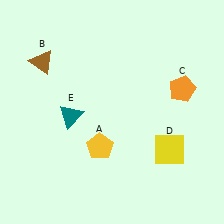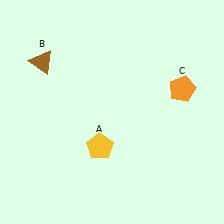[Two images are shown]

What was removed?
The teal triangle (E), the yellow square (D) were removed in Image 2.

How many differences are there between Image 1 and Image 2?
There are 2 differences between the two images.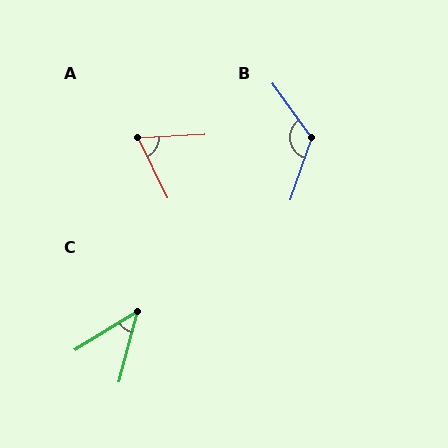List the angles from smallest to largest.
C (44°), A (67°), B (125°).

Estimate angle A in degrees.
Approximately 67 degrees.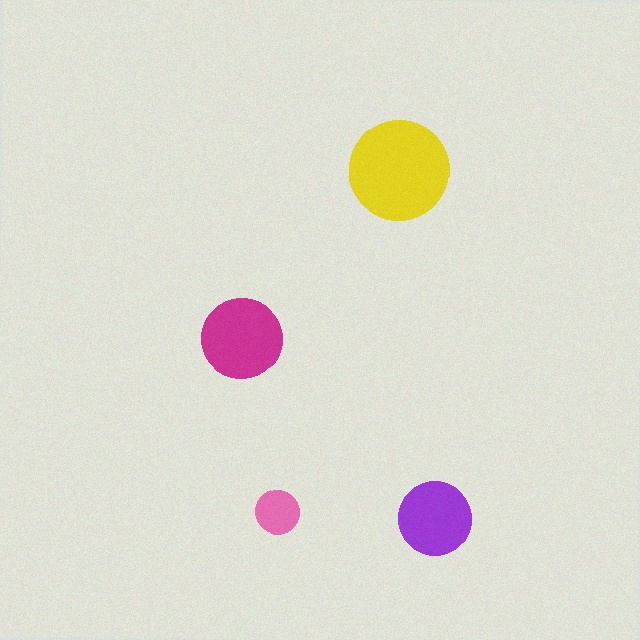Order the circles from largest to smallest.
the yellow one, the magenta one, the purple one, the pink one.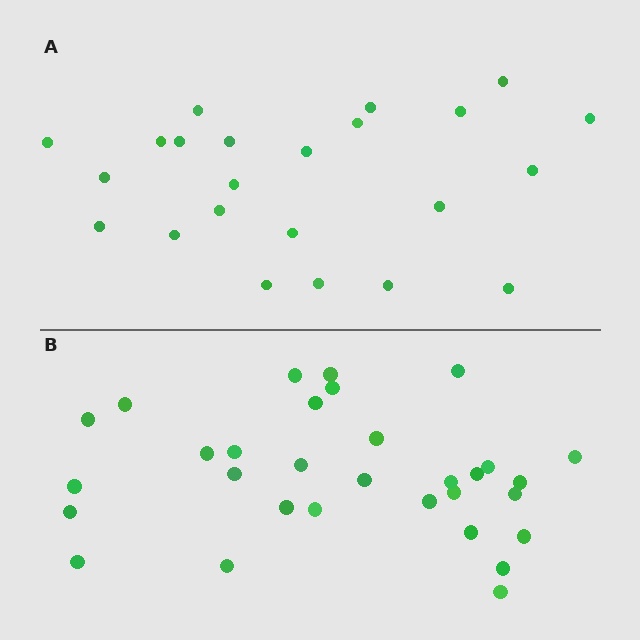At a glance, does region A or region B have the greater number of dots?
Region B (the bottom region) has more dots.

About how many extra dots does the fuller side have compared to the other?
Region B has roughly 8 or so more dots than region A.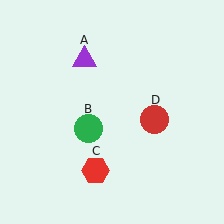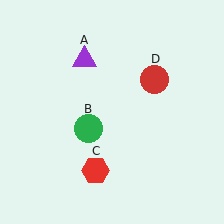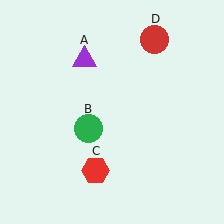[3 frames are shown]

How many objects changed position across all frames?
1 object changed position: red circle (object D).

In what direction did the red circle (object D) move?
The red circle (object D) moved up.